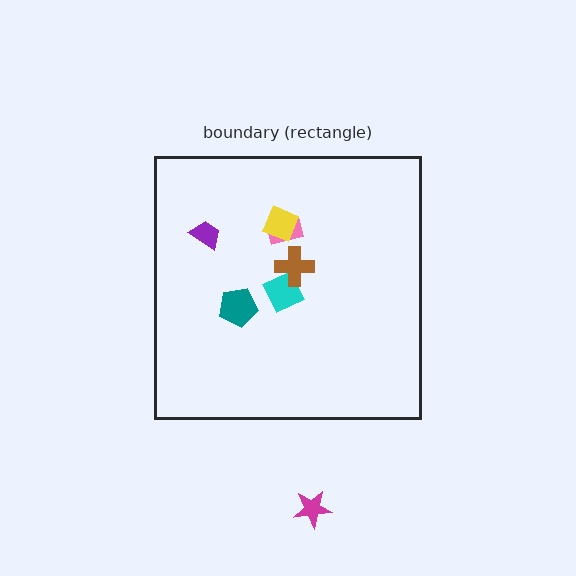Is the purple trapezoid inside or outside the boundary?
Inside.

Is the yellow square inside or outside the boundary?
Inside.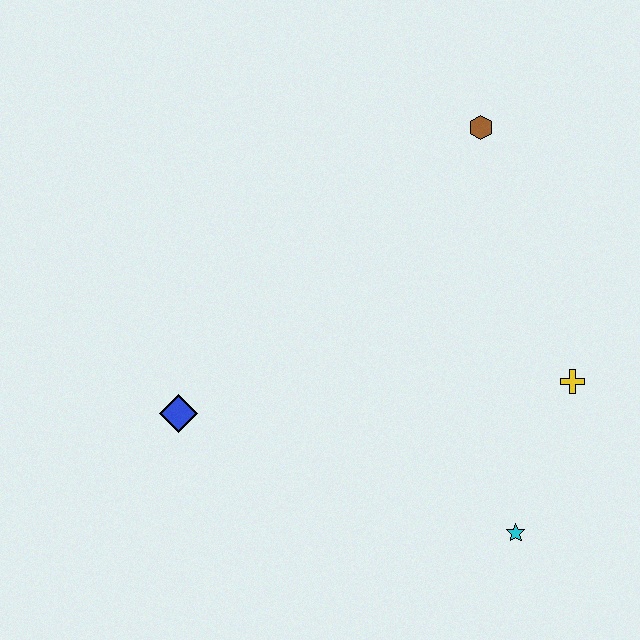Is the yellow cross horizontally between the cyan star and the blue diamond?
No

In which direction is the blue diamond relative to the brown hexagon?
The blue diamond is to the left of the brown hexagon.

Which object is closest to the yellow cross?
The cyan star is closest to the yellow cross.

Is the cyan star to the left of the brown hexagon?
No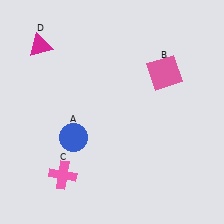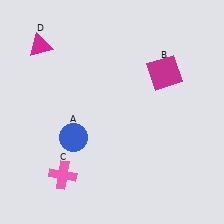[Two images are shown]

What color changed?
The square (B) changed from pink in Image 1 to magenta in Image 2.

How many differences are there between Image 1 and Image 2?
There is 1 difference between the two images.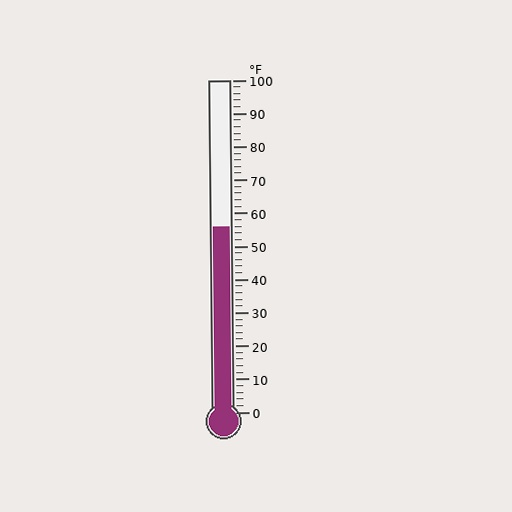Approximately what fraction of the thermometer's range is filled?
The thermometer is filled to approximately 55% of its range.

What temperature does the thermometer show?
The thermometer shows approximately 56°F.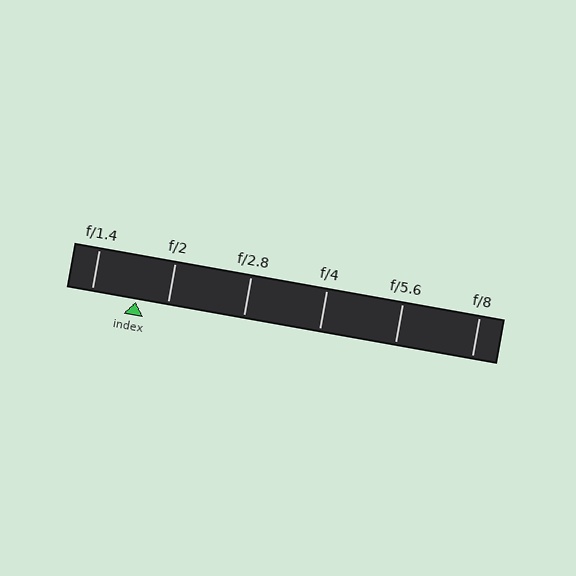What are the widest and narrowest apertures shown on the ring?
The widest aperture shown is f/1.4 and the narrowest is f/8.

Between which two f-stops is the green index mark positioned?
The index mark is between f/1.4 and f/2.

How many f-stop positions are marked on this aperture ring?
There are 6 f-stop positions marked.